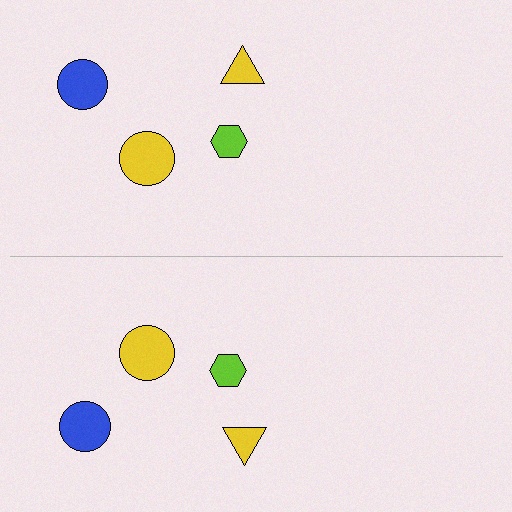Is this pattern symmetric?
Yes, this pattern has bilateral (reflection) symmetry.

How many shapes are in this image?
There are 8 shapes in this image.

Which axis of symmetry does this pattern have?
The pattern has a horizontal axis of symmetry running through the center of the image.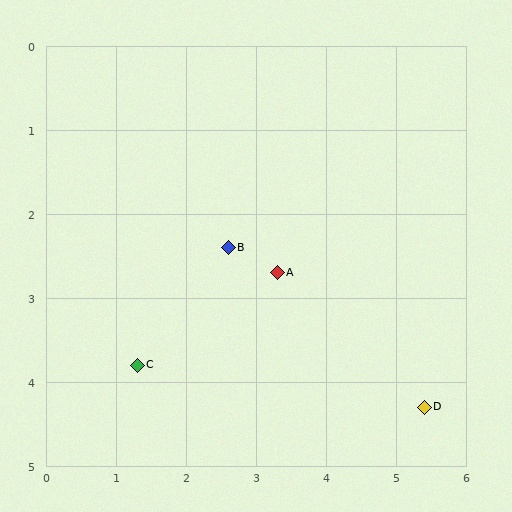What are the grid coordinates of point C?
Point C is at approximately (1.3, 3.8).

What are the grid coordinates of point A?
Point A is at approximately (3.3, 2.7).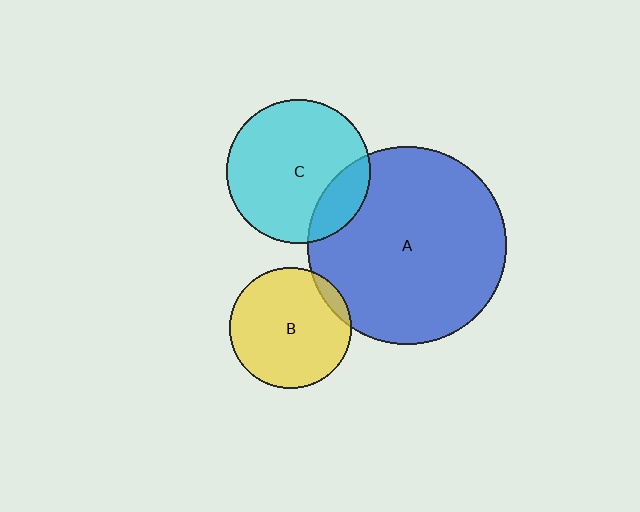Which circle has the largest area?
Circle A (blue).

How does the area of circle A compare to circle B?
Approximately 2.7 times.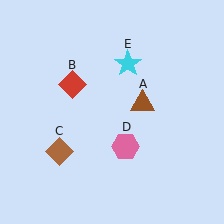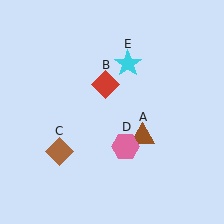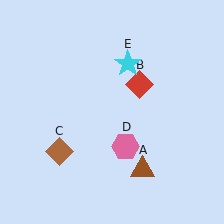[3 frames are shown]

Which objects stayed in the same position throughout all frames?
Brown diamond (object C) and pink hexagon (object D) and cyan star (object E) remained stationary.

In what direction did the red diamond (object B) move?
The red diamond (object B) moved right.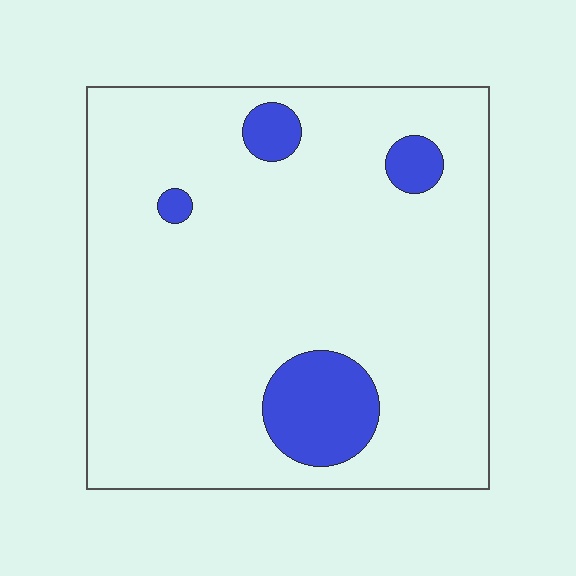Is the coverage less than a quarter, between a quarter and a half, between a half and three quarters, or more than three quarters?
Less than a quarter.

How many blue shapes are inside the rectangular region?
4.